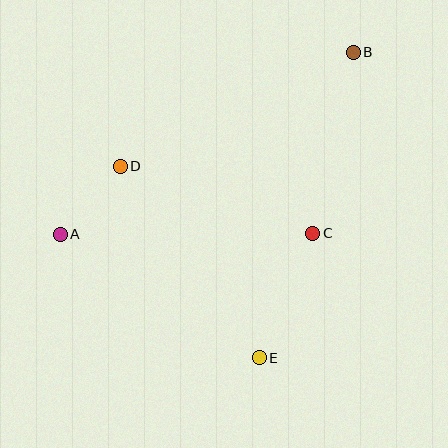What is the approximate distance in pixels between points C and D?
The distance between C and D is approximately 204 pixels.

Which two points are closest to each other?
Points A and D are closest to each other.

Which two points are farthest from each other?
Points A and B are farthest from each other.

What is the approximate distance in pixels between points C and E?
The distance between C and E is approximately 136 pixels.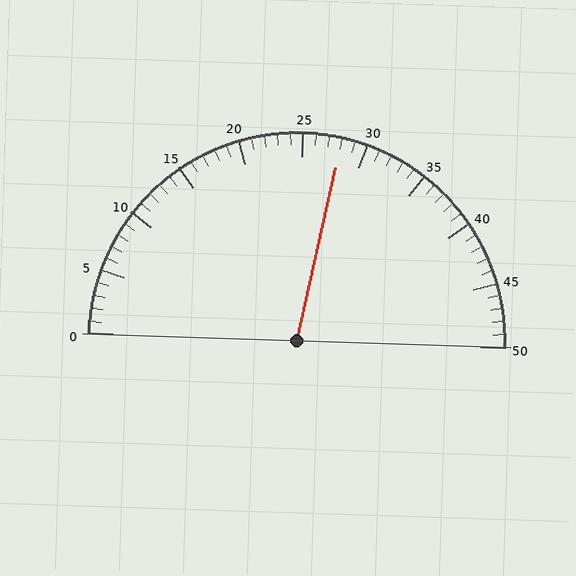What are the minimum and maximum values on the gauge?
The gauge ranges from 0 to 50.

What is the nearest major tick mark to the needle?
The nearest major tick mark is 30.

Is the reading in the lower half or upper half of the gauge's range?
The reading is in the upper half of the range (0 to 50).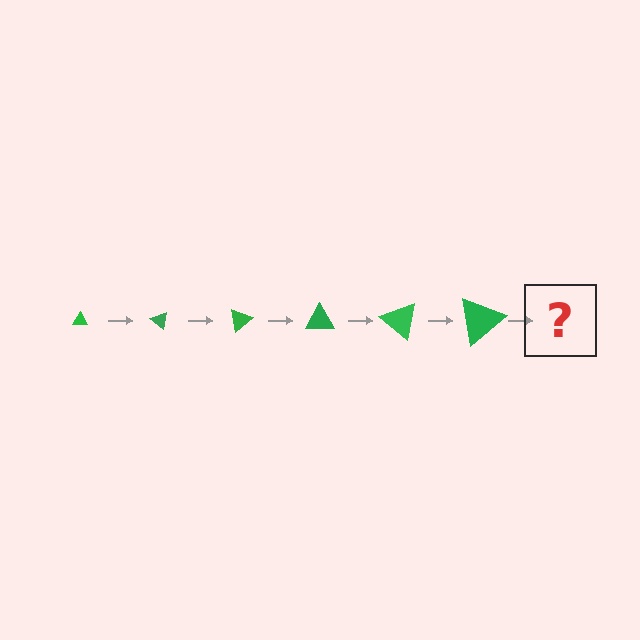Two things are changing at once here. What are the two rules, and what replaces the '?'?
The two rules are that the triangle grows larger each step and it rotates 40 degrees each step. The '?' should be a triangle, larger than the previous one and rotated 240 degrees from the start.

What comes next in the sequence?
The next element should be a triangle, larger than the previous one and rotated 240 degrees from the start.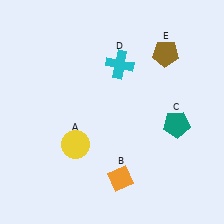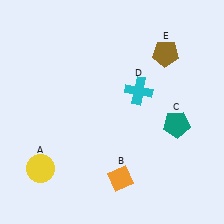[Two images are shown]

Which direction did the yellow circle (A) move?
The yellow circle (A) moved left.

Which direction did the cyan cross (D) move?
The cyan cross (D) moved down.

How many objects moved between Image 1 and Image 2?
2 objects moved between the two images.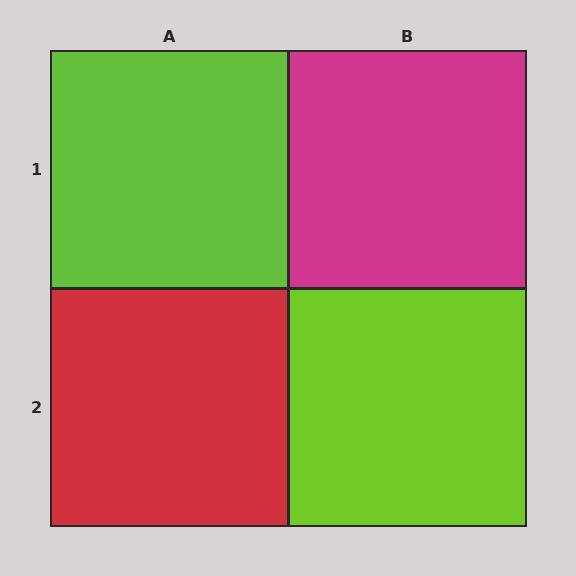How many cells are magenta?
1 cell is magenta.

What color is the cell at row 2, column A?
Red.